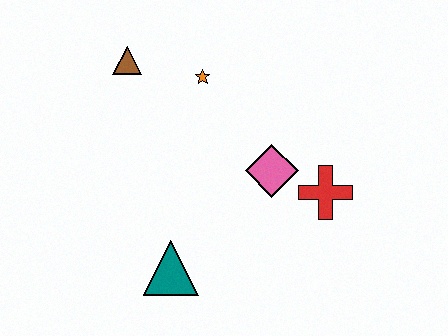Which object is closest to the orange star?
The brown triangle is closest to the orange star.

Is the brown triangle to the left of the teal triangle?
Yes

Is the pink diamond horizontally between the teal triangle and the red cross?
Yes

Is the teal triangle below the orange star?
Yes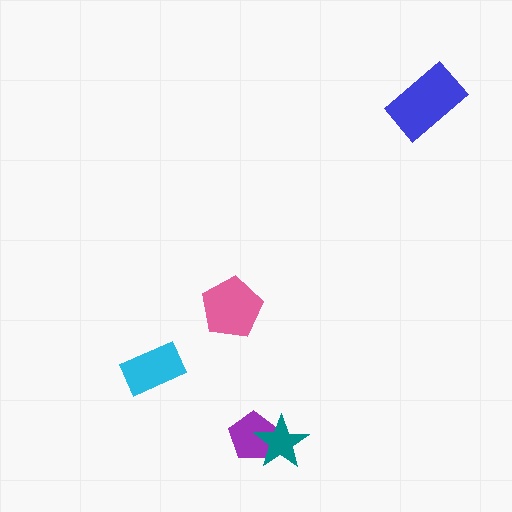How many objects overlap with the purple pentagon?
1 object overlaps with the purple pentagon.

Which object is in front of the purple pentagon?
The teal star is in front of the purple pentagon.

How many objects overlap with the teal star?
1 object overlaps with the teal star.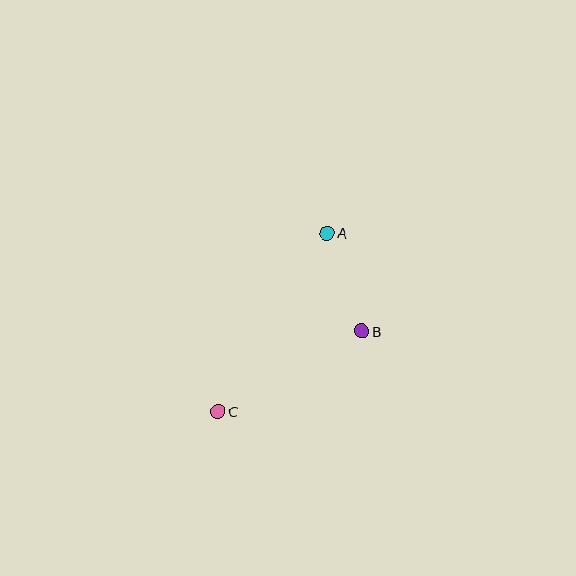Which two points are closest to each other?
Points A and B are closest to each other.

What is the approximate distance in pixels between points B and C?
The distance between B and C is approximately 165 pixels.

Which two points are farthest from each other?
Points A and C are farthest from each other.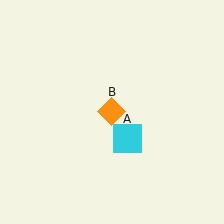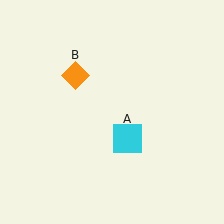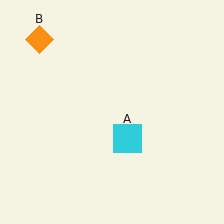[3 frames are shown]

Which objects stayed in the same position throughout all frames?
Cyan square (object A) remained stationary.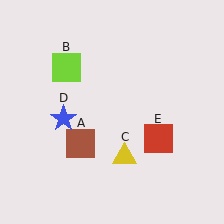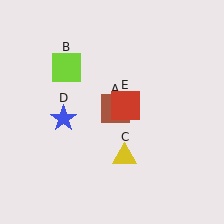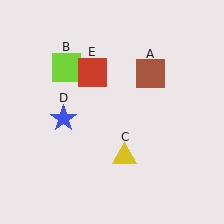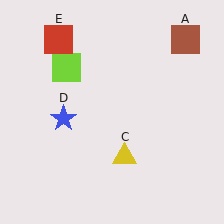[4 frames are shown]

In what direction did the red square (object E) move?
The red square (object E) moved up and to the left.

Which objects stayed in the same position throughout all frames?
Lime square (object B) and yellow triangle (object C) and blue star (object D) remained stationary.